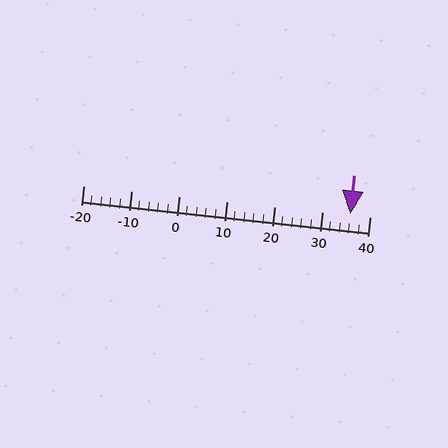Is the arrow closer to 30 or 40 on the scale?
The arrow is closer to 40.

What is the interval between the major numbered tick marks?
The major tick marks are spaced 10 units apart.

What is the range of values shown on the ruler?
The ruler shows values from -20 to 40.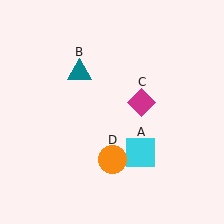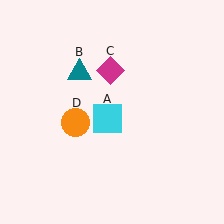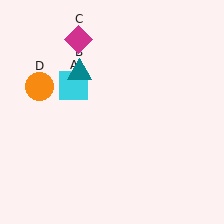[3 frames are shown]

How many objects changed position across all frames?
3 objects changed position: cyan square (object A), magenta diamond (object C), orange circle (object D).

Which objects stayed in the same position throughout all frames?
Teal triangle (object B) remained stationary.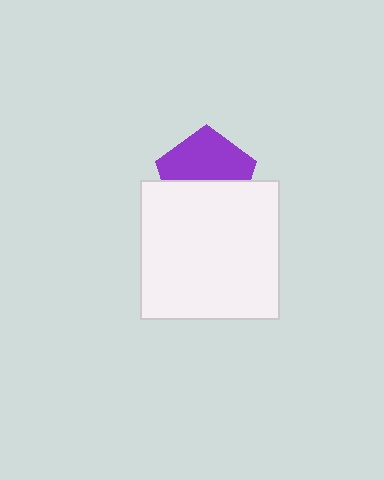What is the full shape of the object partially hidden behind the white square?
The partially hidden object is a purple pentagon.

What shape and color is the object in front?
The object in front is a white square.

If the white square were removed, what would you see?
You would see the complete purple pentagon.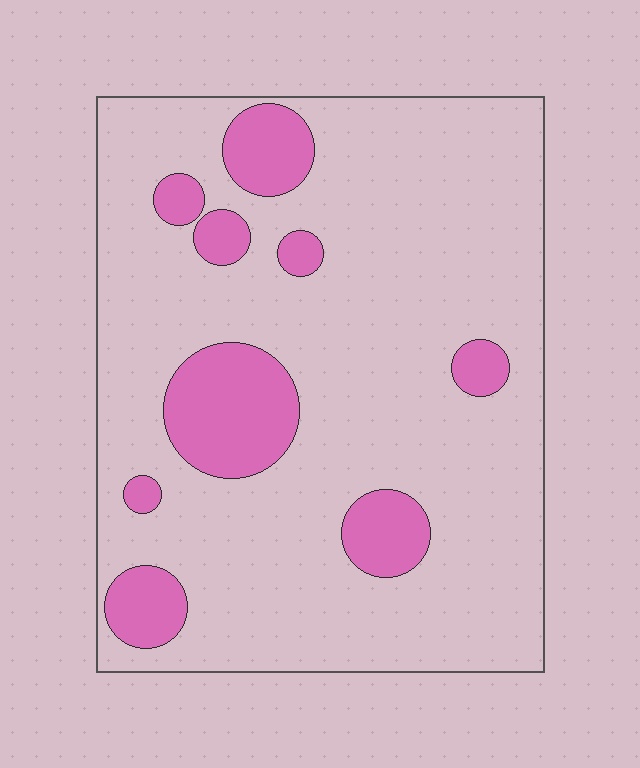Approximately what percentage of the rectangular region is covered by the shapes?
Approximately 15%.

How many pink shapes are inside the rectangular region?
9.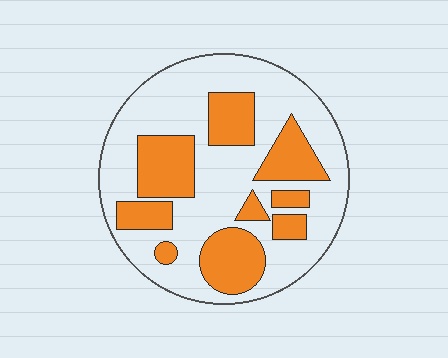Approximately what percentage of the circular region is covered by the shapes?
Approximately 35%.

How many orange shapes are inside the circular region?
9.